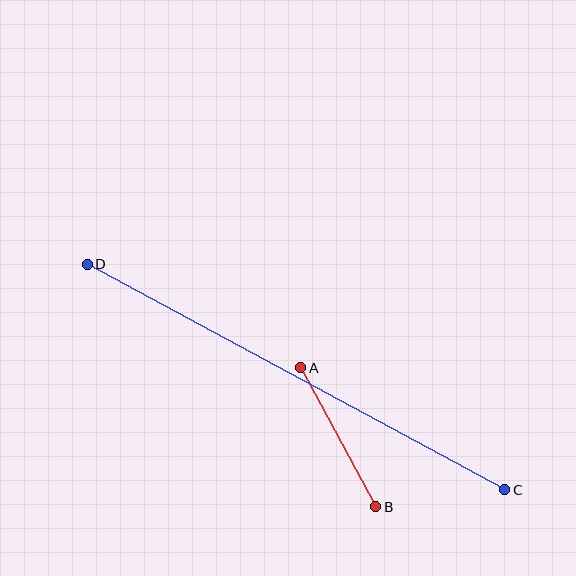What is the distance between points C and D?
The distance is approximately 474 pixels.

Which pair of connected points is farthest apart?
Points C and D are farthest apart.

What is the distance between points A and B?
The distance is approximately 158 pixels.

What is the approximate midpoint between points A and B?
The midpoint is at approximately (338, 437) pixels.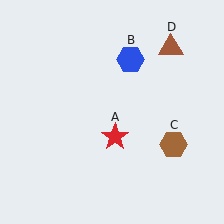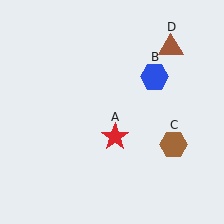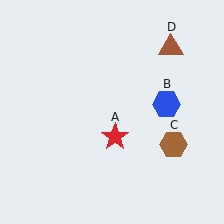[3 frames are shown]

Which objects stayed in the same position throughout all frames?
Red star (object A) and brown hexagon (object C) and brown triangle (object D) remained stationary.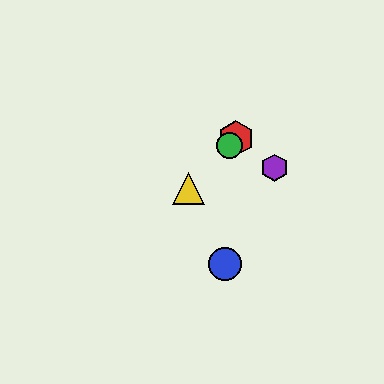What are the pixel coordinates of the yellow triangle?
The yellow triangle is at (188, 188).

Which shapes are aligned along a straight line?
The red hexagon, the green circle, the yellow triangle are aligned along a straight line.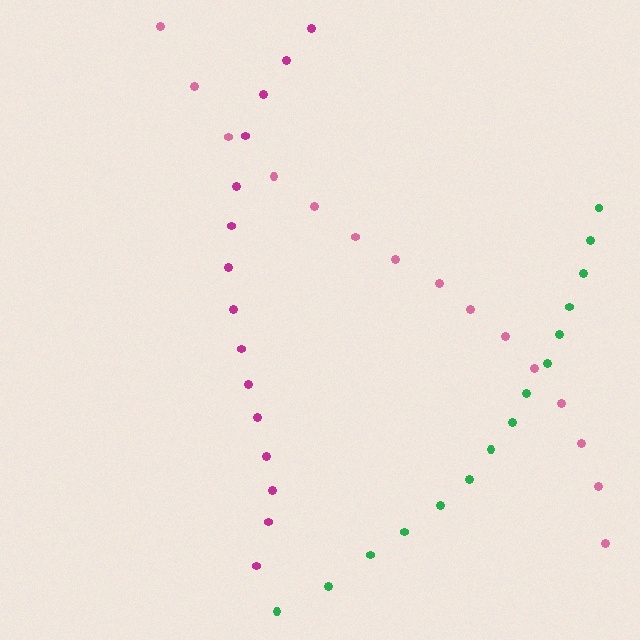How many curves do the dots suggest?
There are 3 distinct paths.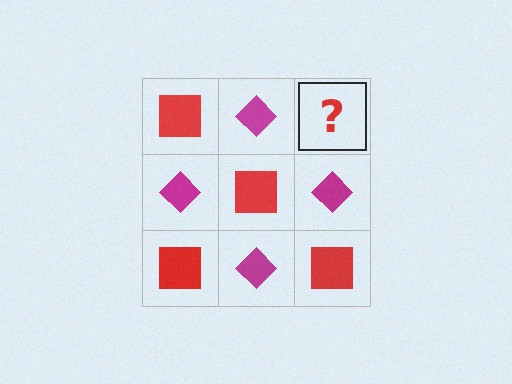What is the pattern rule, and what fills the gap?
The rule is that it alternates red square and magenta diamond in a checkerboard pattern. The gap should be filled with a red square.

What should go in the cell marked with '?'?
The missing cell should contain a red square.